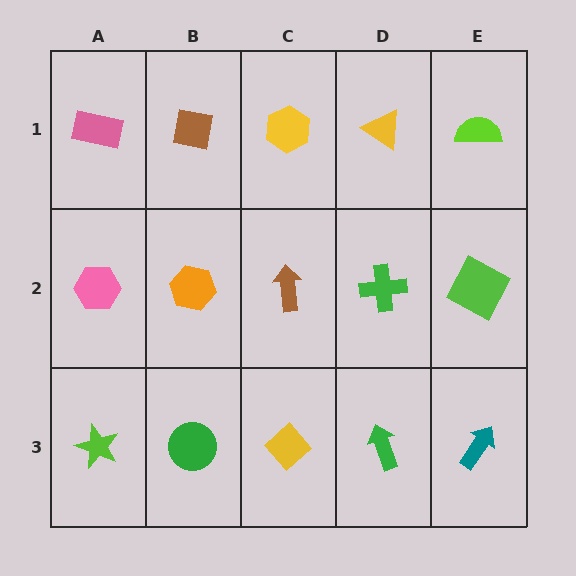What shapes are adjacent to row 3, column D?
A green cross (row 2, column D), a yellow diamond (row 3, column C), a teal arrow (row 3, column E).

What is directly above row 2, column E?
A lime semicircle.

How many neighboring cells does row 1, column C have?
3.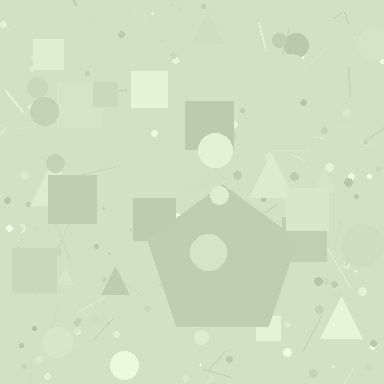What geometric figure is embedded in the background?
A pentagon is embedded in the background.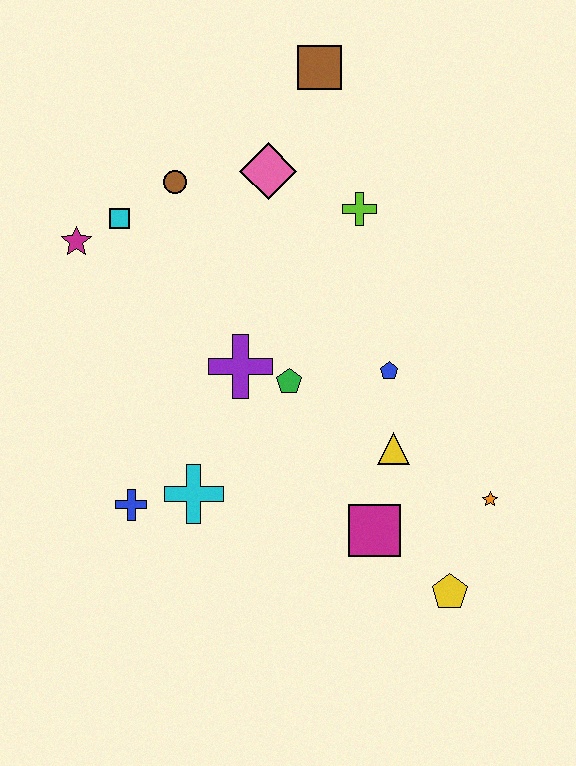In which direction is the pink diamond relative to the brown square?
The pink diamond is below the brown square.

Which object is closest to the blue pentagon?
The yellow triangle is closest to the blue pentagon.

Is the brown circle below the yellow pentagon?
No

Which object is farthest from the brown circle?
The yellow pentagon is farthest from the brown circle.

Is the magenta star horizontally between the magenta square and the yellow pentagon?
No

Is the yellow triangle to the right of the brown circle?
Yes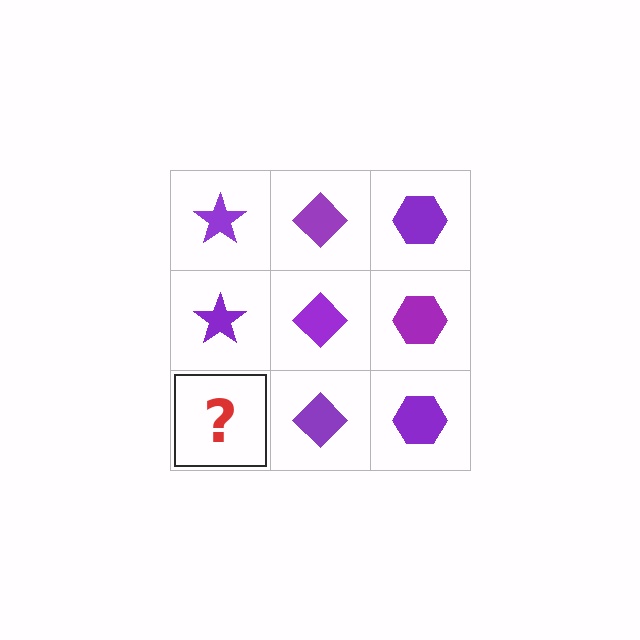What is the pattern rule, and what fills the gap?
The rule is that each column has a consistent shape. The gap should be filled with a purple star.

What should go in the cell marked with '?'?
The missing cell should contain a purple star.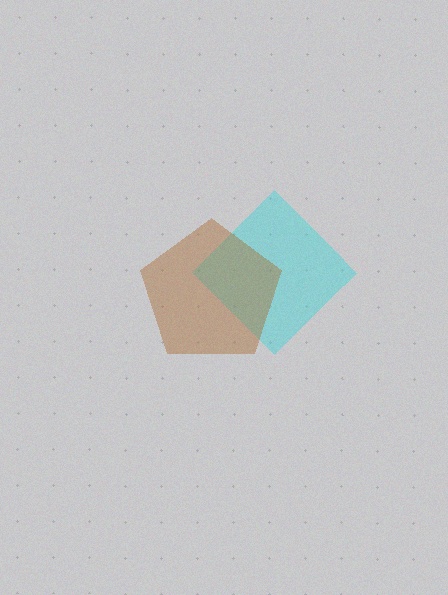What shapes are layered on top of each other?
The layered shapes are: a cyan diamond, a brown pentagon.